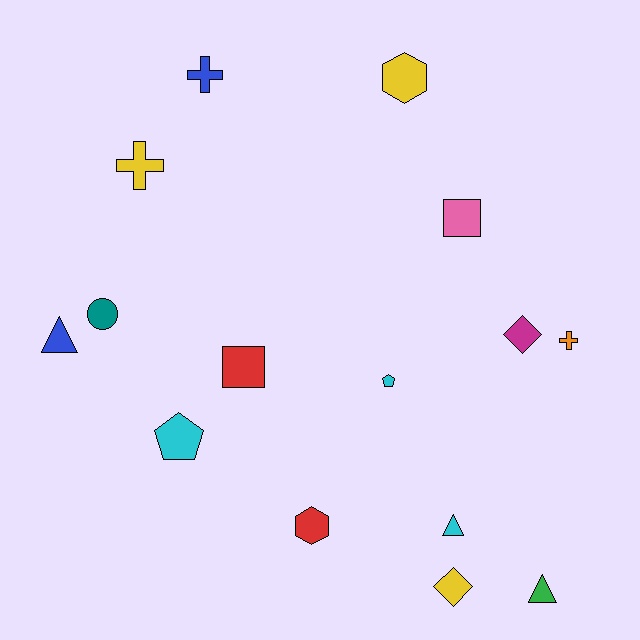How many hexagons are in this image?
There are 2 hexagons.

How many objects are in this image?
There are 15 objects.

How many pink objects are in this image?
There is 1 pink object.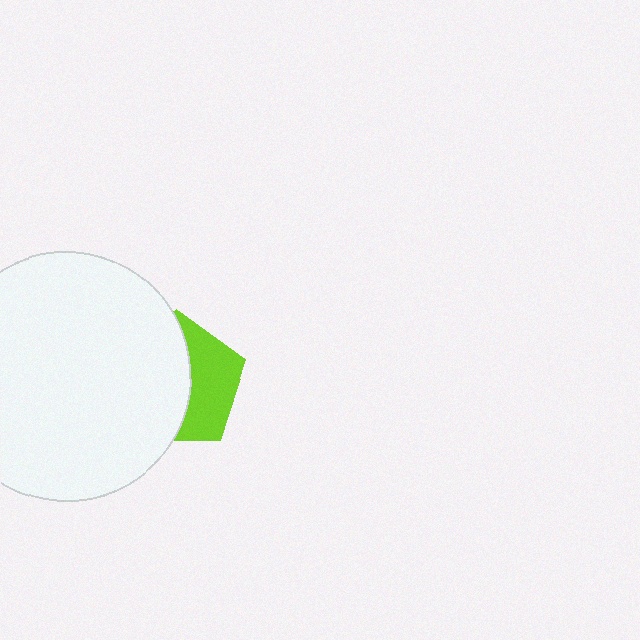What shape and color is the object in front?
The object in front is a white circle.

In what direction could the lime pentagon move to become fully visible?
The lime pentagon could move right. That would shift it out from behind the white circle entirely.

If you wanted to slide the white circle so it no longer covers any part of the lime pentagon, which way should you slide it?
Slide it left — that is the most direct way to separate the two shapes.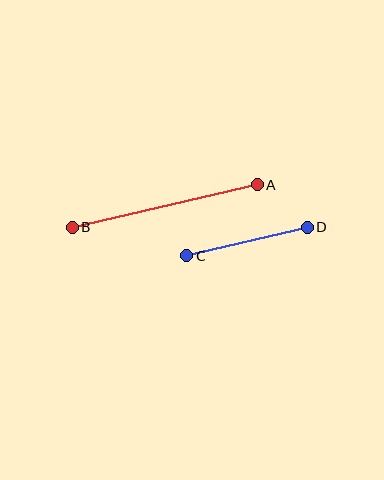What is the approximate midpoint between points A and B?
The midpoint is at approximately (165, 206) pixels.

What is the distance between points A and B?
The distance is approximately 190 pixels.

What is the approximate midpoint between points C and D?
The midpoint is at approximately (247, 242) pixels.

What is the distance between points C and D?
The distance is approximately 124 pixels.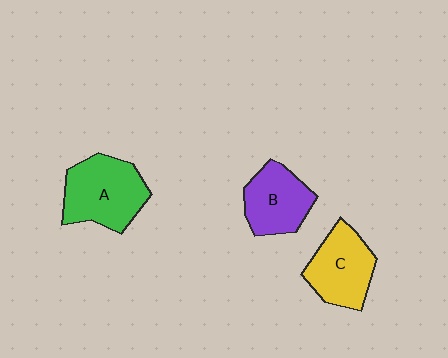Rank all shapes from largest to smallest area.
From largest to smallest: A (green), C (yellow), B (purple).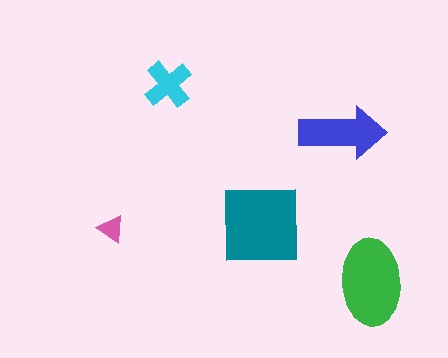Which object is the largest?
The teal square.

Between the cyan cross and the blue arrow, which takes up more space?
The blue arrow.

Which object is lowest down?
The green ellipse is bottommost.